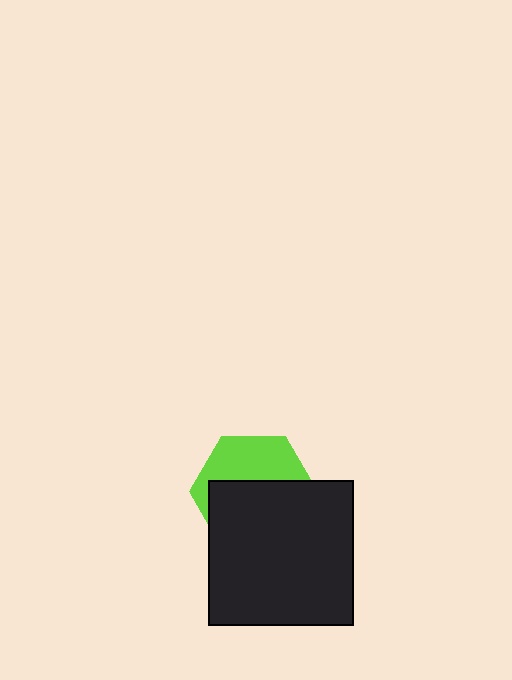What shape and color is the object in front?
The object in front is a black square.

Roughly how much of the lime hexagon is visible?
A small part of it is visible (roughly 41%).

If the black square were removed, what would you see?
You would see the complete lime hexagon.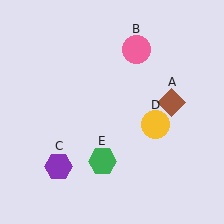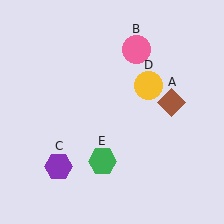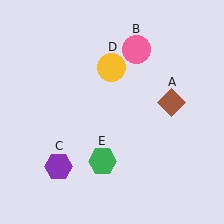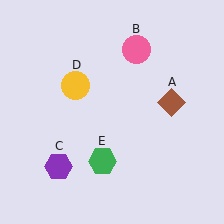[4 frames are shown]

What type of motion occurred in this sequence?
The yellow circle (object D) rotated counterclockwise around the center of the scene.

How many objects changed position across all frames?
1 object changed position: yellow circle (object D).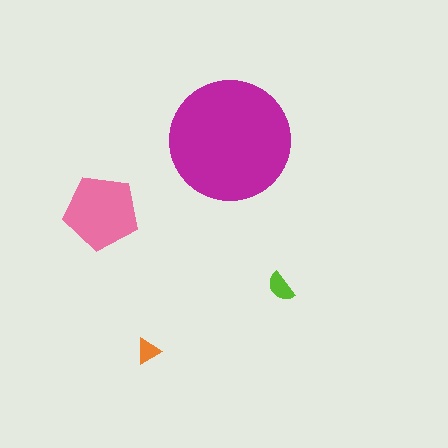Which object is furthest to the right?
The lime semicircle is rightmost.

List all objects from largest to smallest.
The magenta circle, the pink pentagon, the lime semicircle, the orange triangle.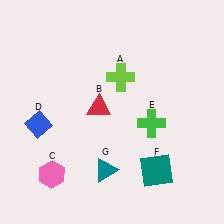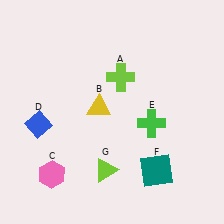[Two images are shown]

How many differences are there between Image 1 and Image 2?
There are 2 differences between the two images.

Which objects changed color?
B changed from red to yellow. G changed from teal to lime.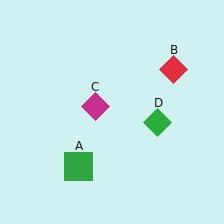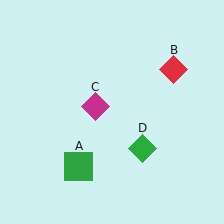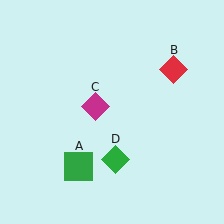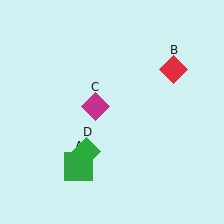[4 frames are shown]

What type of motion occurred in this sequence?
The green diamond (object D) rotated clockwise around the center of the scene.